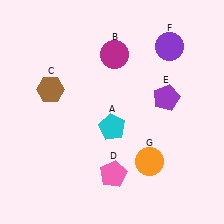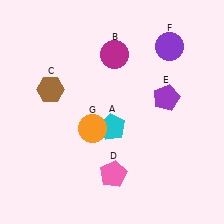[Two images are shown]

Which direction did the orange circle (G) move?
The orange circle (G) moved left.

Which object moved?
The orange circle (G) moved left.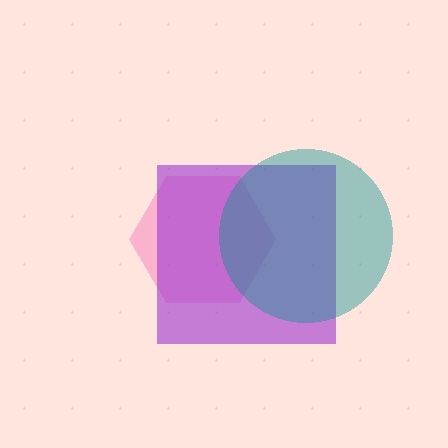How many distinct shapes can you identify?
There are 3 distinct shapes: a pink hexagon, a purple square, a teal circle.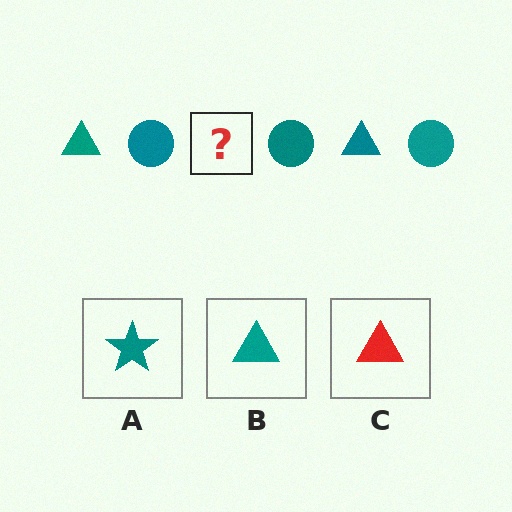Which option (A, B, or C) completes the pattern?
B.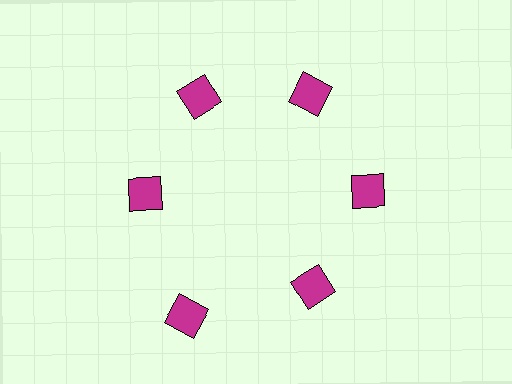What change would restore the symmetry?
The symmetry would be restored by moving it inward, back onto the ring so that all 6 squares sit at equal angles and equal distance from the center.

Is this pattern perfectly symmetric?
No. The 6 magenta squares are arranged in a ring, but one element near the 7 o'clock position is pushed outward from the center, breaking the 6-fold rotational symmetry.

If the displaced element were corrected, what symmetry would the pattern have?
It would have 6-fold rotational symmetry — the pattern would map onto itself every 60 degrees.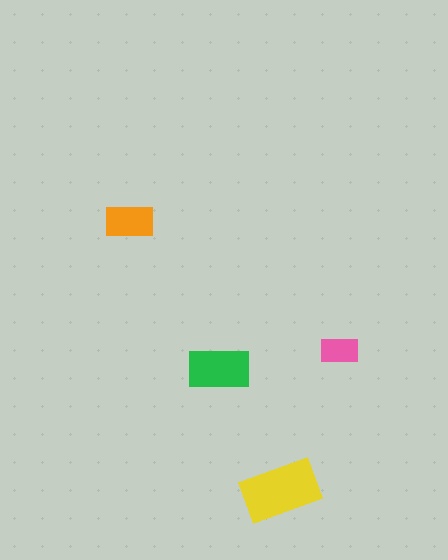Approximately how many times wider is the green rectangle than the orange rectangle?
About 1.5 times wider.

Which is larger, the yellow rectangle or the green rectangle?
The yellow one.